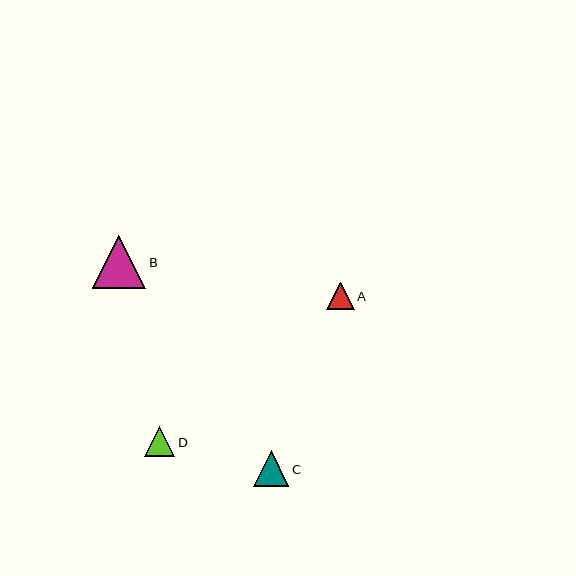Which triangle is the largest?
Triangle B is the largest with a size of approximately 53 pixels.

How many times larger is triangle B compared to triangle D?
Triangle B is approximately 1.8 times the size of triangle D.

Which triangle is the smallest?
Triangle A is the smallest with a size of approximately 28 pixels.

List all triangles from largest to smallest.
From largest to smallest: B, C, D, A.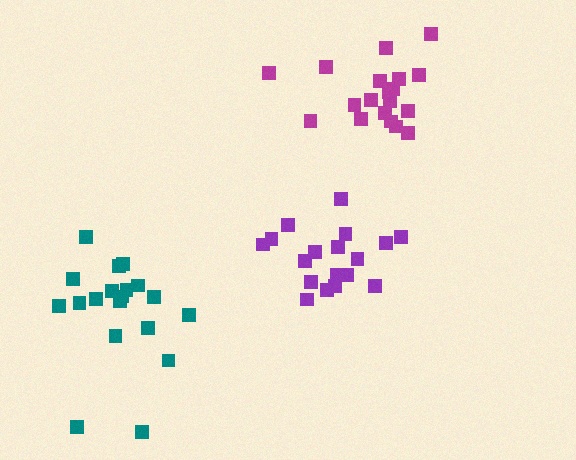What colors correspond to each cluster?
The clusters are colored: magenta, purple, teal.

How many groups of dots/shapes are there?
There are 3 groups.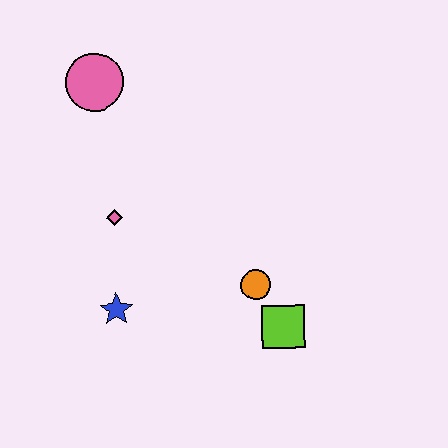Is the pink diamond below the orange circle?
No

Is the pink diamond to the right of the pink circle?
Yes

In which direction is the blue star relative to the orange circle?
The blue star is to the left of the orange circle.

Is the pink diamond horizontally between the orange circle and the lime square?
No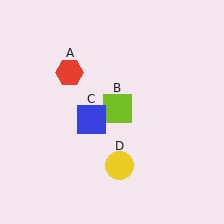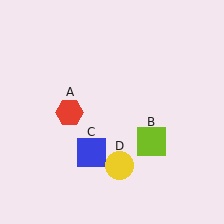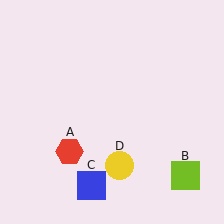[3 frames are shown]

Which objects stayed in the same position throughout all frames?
Yellow circle (object D) remained stationary.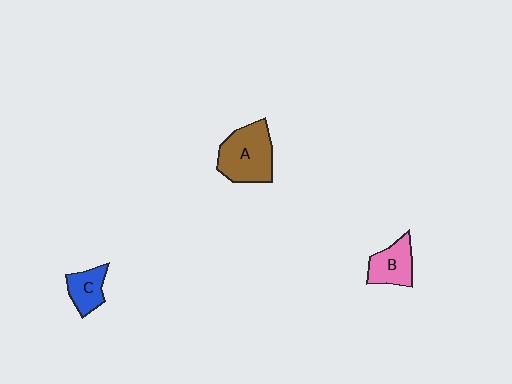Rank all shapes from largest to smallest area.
From largest to smallest: A (brown), B (pink), C (blue).